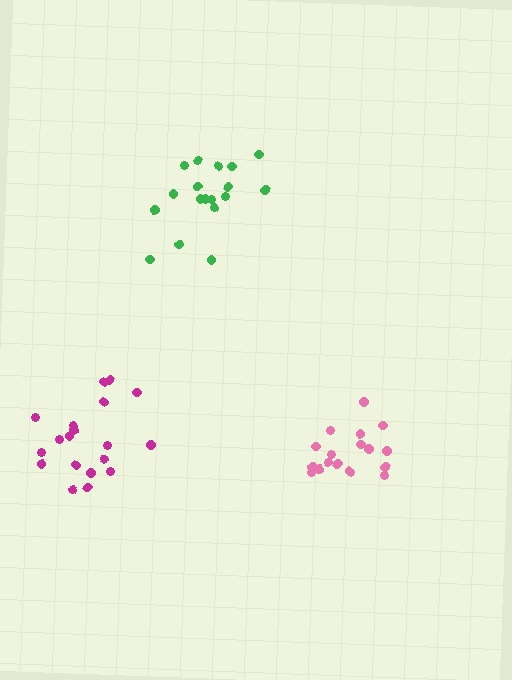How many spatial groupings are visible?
There are 3 spatial groupings.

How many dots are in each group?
Group 1: 20 dots, Group 2: 18 dots, Group 3: 18 dots (56 total).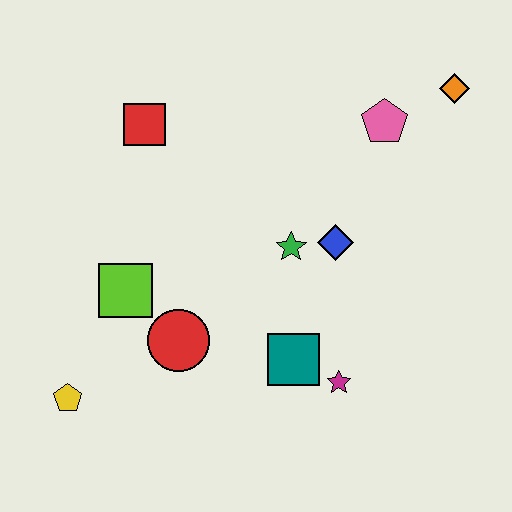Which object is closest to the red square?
The lime square is closest to the red square.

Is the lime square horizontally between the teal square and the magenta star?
No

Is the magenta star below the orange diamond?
Yes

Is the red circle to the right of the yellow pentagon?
Yes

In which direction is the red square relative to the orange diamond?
The red square is to the left of the orange diamond.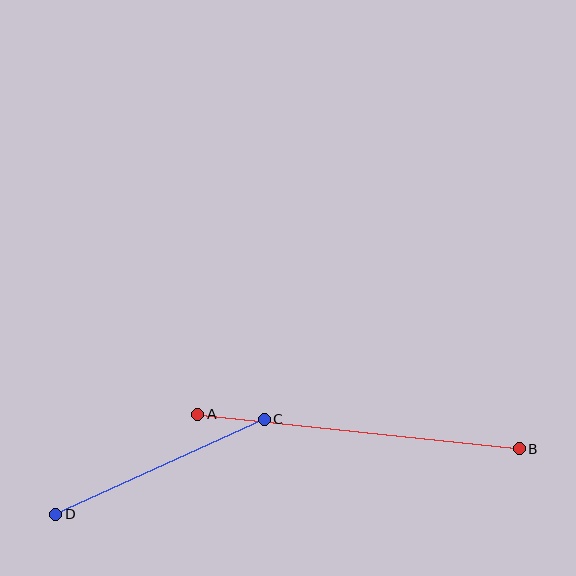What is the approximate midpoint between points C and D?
The midpoint is at approximately (160, 467) pixels.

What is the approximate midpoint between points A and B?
The midpoint is at approximately (358, 432) pixels.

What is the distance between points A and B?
The distance is approximately 323 pixels.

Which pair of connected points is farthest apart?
Points A and B are farthest apart.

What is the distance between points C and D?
The distance is approximately 229 pixels.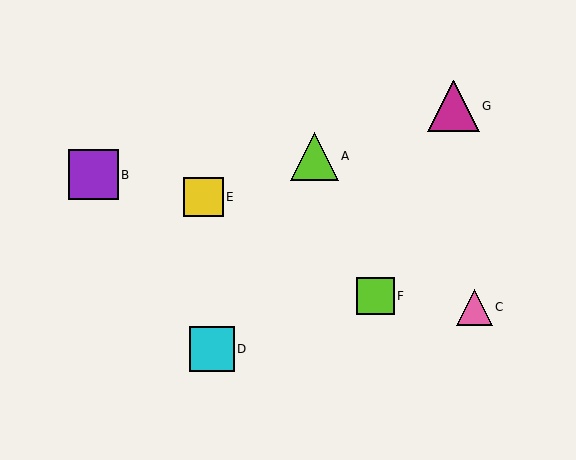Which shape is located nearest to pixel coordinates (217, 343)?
The cyan square (labeled D) at (212, 349) is nearest to that location.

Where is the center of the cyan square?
The center of the cyan square is at (212, 349).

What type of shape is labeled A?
Shape A is a lime triangle.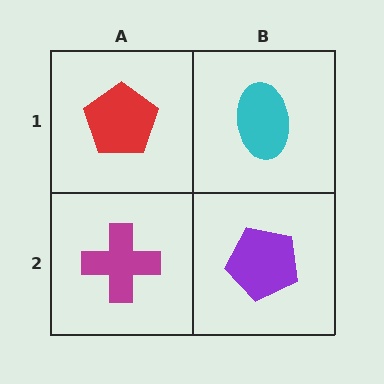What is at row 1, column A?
A red pentagon.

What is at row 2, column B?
A purple pentagon.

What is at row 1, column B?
A cyan ellipse.